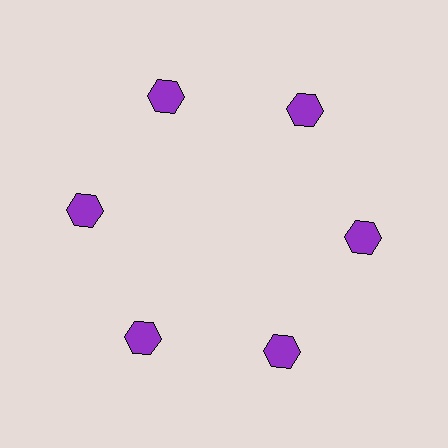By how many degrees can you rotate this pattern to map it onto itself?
The pattern maps onto itself every 60 degrees of rotation.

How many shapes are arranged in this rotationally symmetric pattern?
There are 6 shapes, arranged in 6 groups of 1.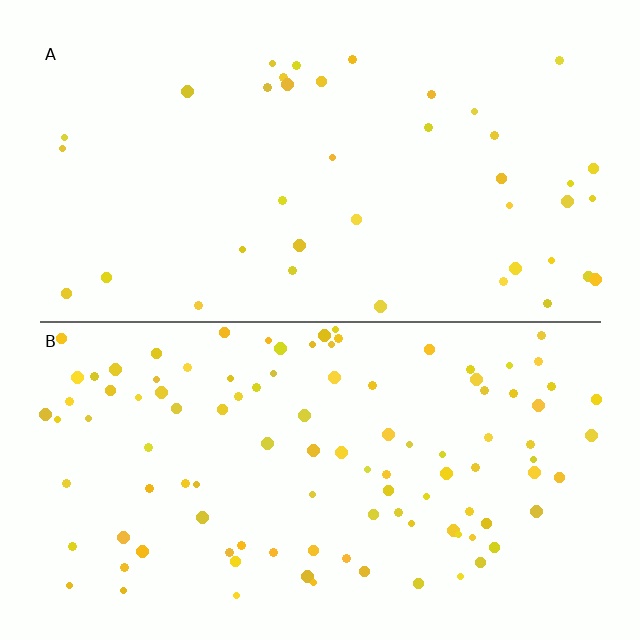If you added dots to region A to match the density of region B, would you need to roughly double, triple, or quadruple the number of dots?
Approximately triple.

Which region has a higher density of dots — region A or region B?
B (the bottom).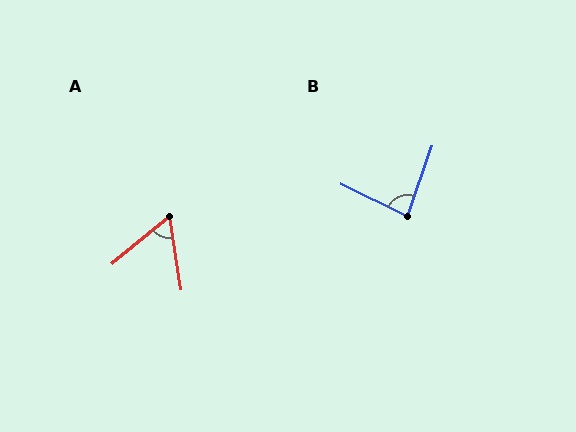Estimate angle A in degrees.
Approximately 59 degrees.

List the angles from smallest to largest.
A (59°), B (83°).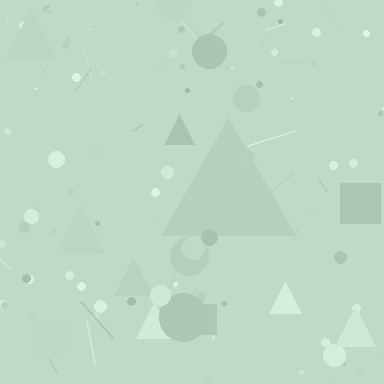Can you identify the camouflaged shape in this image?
The camouflaged shape is a triangle.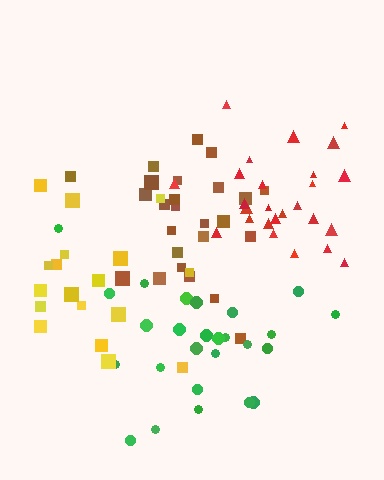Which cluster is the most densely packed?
Red.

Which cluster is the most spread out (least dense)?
Yellow.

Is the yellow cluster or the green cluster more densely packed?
Green.